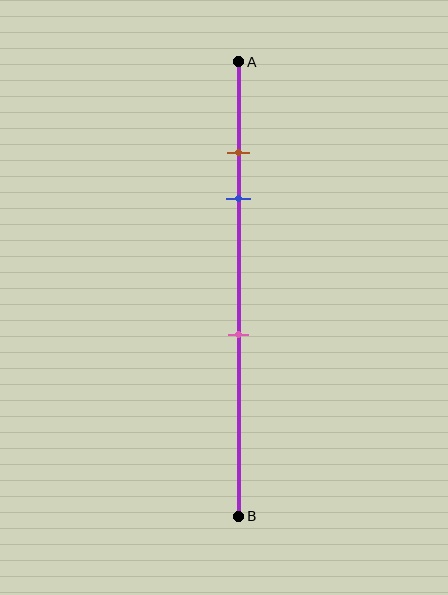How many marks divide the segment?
There are 3 marks dividing the segment.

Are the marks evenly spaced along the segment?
No, the marks are not evenly spaced.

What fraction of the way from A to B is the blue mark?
The blue mark is approximately 30% (0.3) of the way from A to B.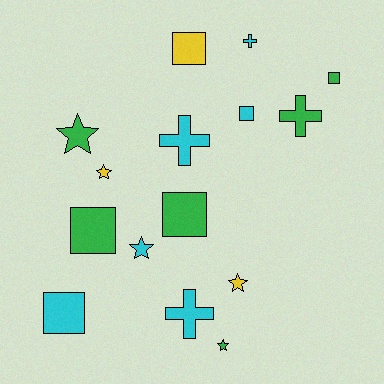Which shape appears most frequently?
Square, with 6 objects.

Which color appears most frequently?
Green, with 6 objects.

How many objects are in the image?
There are 15 objects.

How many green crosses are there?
There is 1 green cross.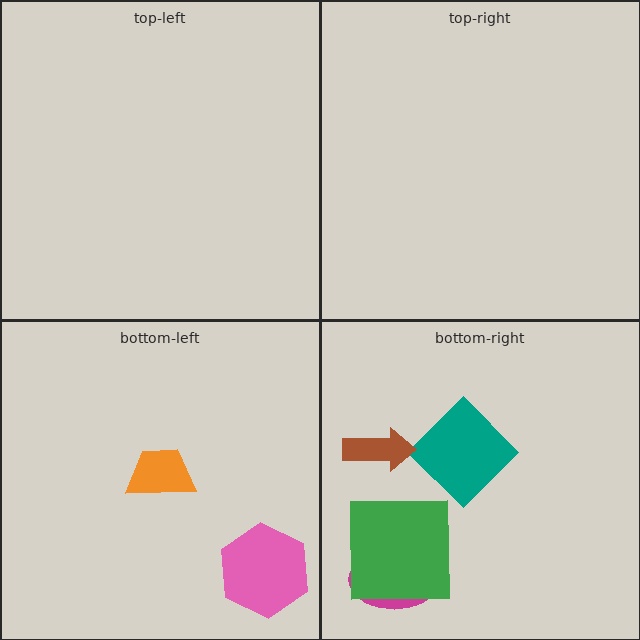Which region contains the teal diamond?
The bottom-right region.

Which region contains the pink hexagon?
The bottom-left region.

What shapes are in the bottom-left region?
The pink hexagon, the orange trapezoid.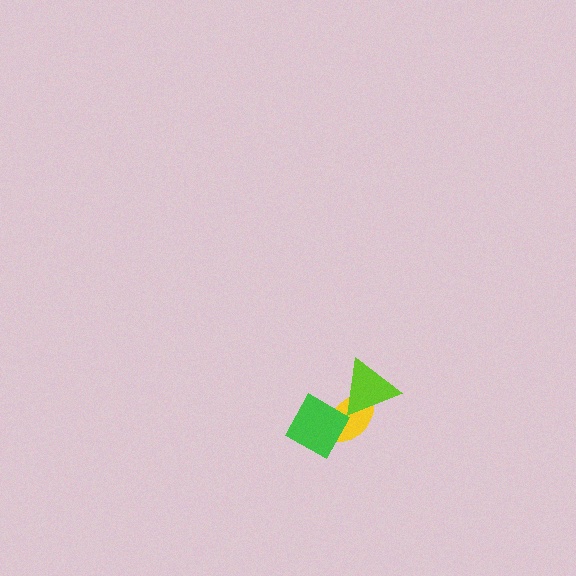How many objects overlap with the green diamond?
1 object overlaps with the green diamond.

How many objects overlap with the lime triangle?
1 object overlaps with the lime triangle.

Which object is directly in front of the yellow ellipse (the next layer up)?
The green diamond is directly in front of the yellow ellipse.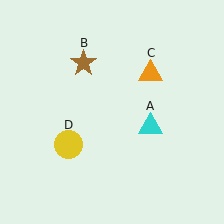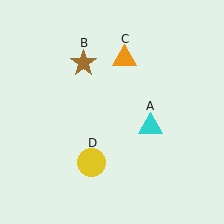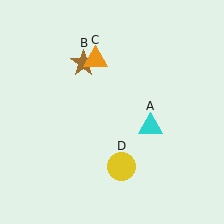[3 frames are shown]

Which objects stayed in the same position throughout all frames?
Cyan triangle (object A) and brown star (object B) remained stationary.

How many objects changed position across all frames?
2 objects changed position: orange triangle (object C), yellow circle (object D).